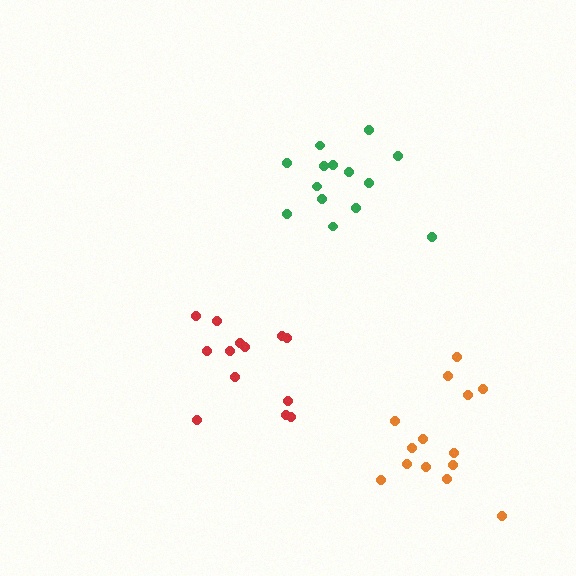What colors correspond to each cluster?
The clusters are colored: red, orange, green.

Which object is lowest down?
The orange cluster is bottommost.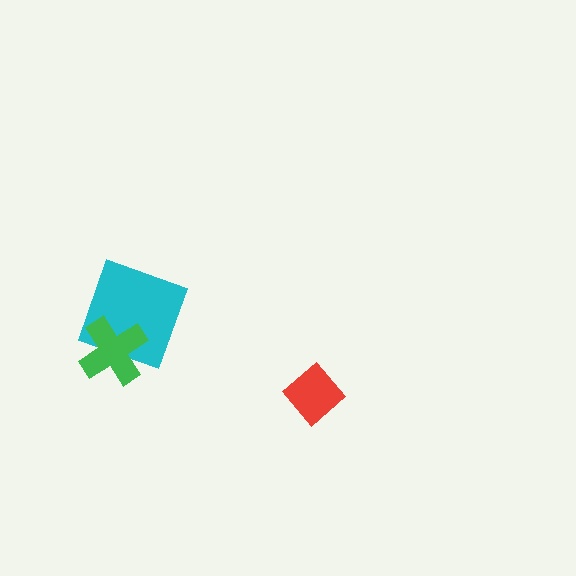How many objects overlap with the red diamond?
0 objects overlap with the red diamond.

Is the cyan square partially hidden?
Yes, it is partially covered by another shape.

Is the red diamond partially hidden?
No, no other shape covers it.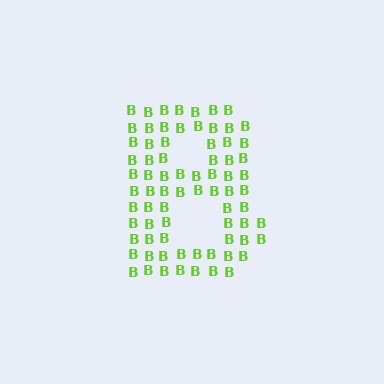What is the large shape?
The large shape is the letter B.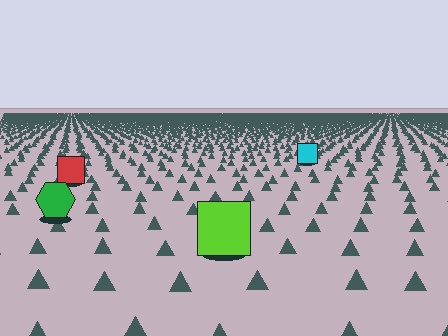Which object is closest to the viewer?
The lime square is closest. The texture marks near it are larger and more spread out.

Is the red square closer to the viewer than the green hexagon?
No. The green hexagon is closer — you can tell from the texture gradient: the ground texture is coarser near it.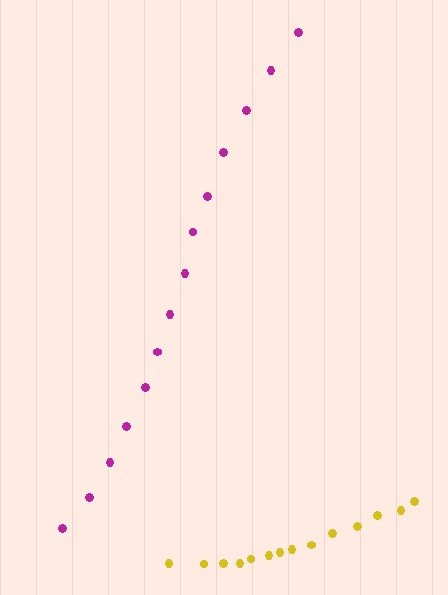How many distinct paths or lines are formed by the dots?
There are 2 distinct paths.